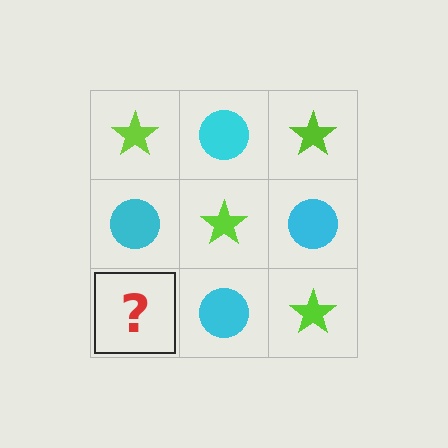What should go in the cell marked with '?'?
The missing cell should contain a lime star.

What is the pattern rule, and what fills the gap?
The rule is that it alternates lime star and cyan circle in a checkerboard pattern. The gap should be filled with a lime star.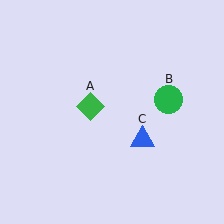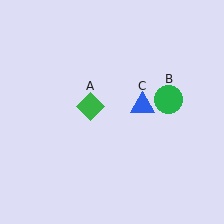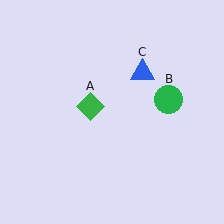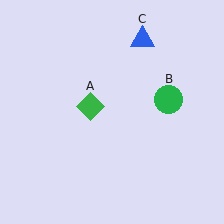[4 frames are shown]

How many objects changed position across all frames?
1 object changed position: blue triangle (object C).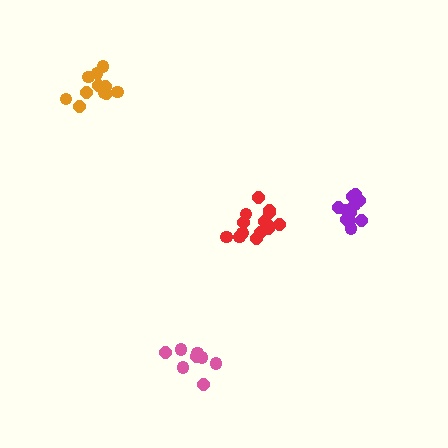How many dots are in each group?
Group 1: 11 dots, Group 2: 11 dots, Group 3: 14 dots, Group 4: 8 dots (44 total).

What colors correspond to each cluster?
The clusters are colored: orange, purple, red, pink.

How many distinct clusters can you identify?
There are 4 distinct clusters.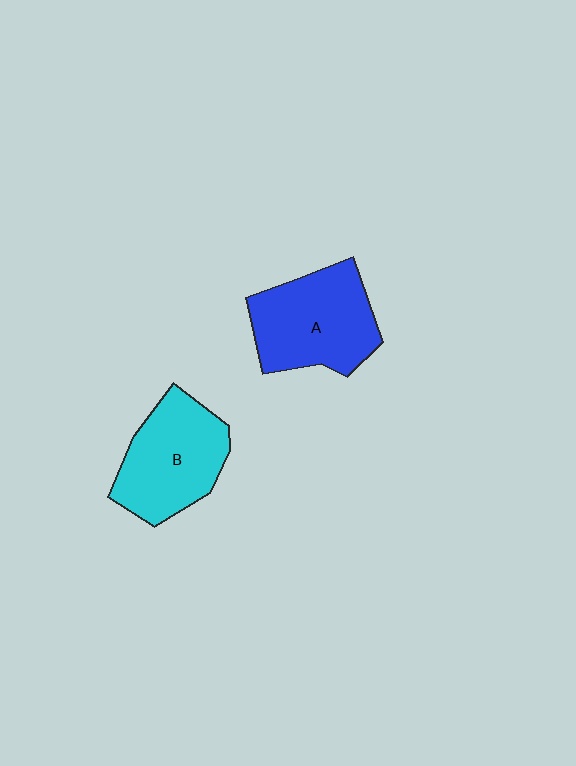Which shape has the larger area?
Shape A (blue).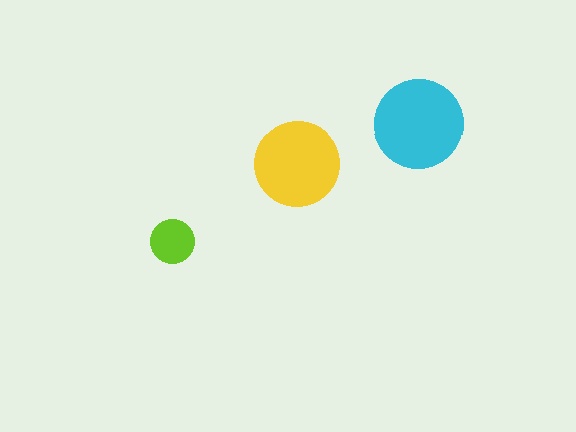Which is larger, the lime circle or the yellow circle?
The yellow one.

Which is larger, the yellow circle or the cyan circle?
The cyan one.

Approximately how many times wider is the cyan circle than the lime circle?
About 2 times wider.